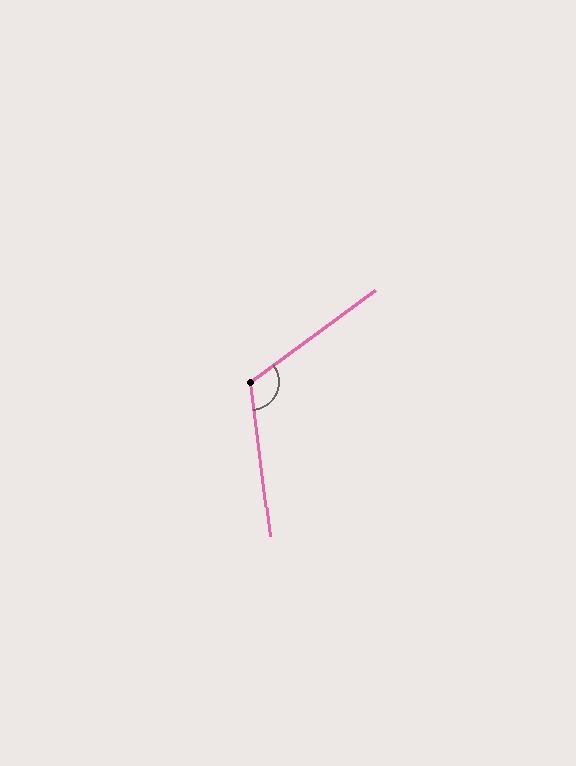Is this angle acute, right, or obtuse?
It is obtuse.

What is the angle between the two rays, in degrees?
Approximately 119 degrees.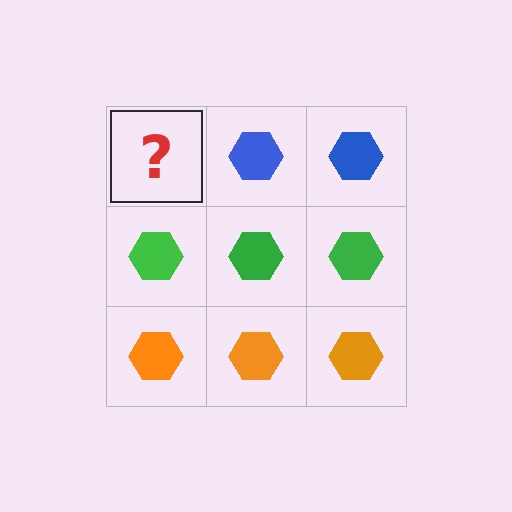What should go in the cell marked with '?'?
The missing cell should contain a blue hexagon.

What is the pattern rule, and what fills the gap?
The rule is that each row has a consistent color. The gap should be filled with a blue hexagon.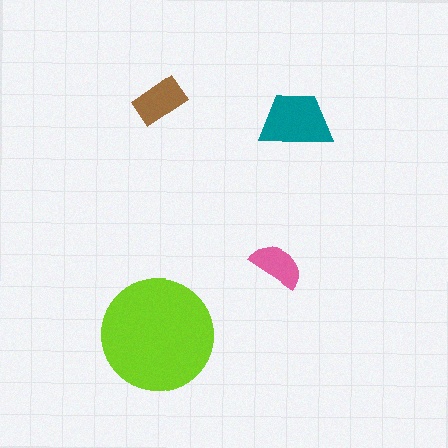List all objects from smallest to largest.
The pink semicircle, the brown rectangle, the teal trapezoid, the lime circle.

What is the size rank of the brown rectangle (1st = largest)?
3rd.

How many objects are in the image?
There are 4 objects in the image.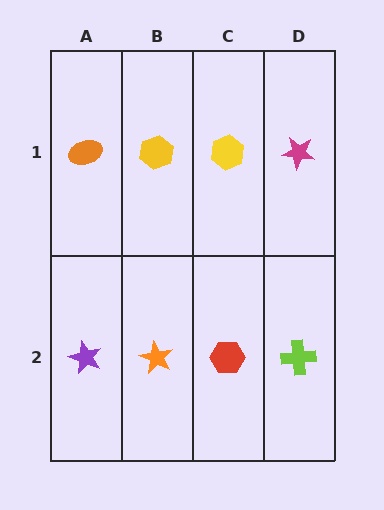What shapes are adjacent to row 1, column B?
An orange star (row 2, column B), an orange ellipse (row 1, column A), a yellow hexagon (row 1, column C).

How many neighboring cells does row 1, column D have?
2.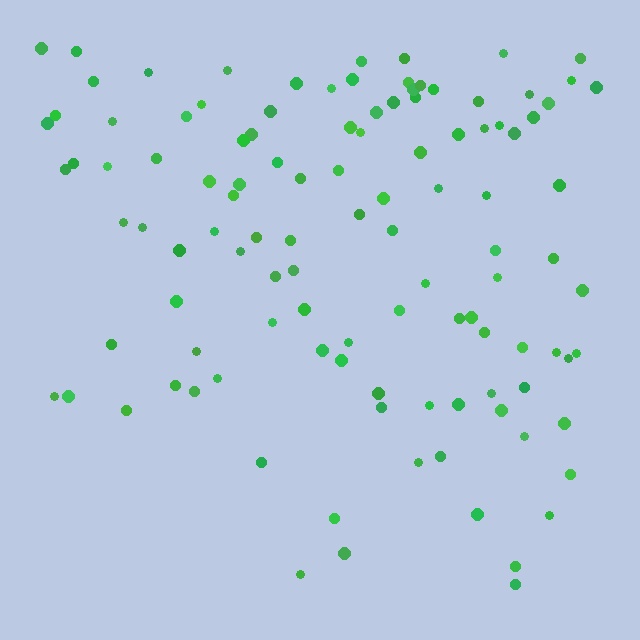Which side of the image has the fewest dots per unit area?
The bottom.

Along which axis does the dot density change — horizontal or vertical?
Vertical.